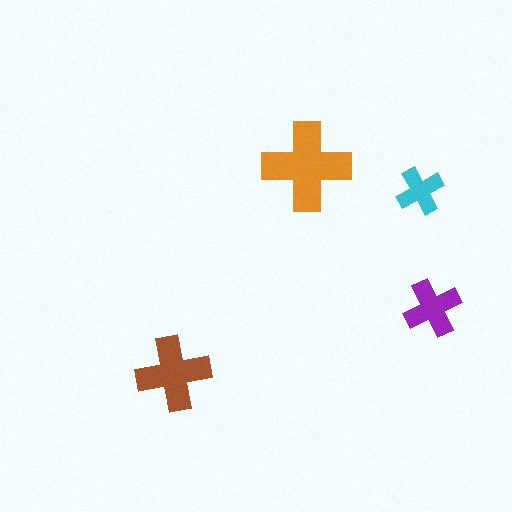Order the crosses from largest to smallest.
the orange one, the brown one, the purple one, the cyan one.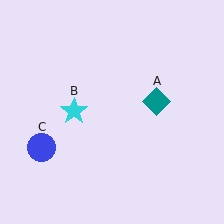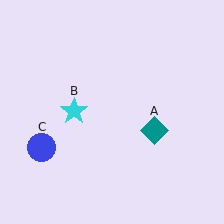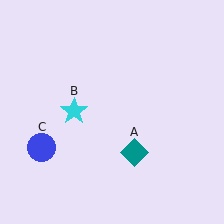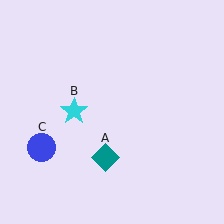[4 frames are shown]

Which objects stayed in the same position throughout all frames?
Cyan star (object B) and blue circle (object C) remained stationary.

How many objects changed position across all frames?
1 object changed position: teal diamond (object A).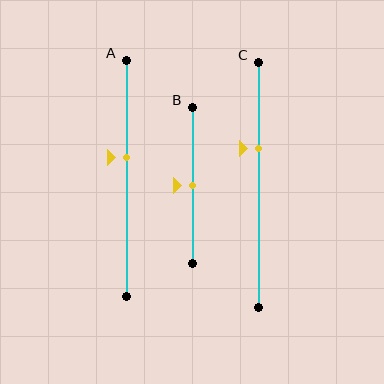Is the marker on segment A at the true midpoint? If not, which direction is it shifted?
No, the marker on segment A is shifted upward by about 9% of the segment length.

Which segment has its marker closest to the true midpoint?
Segment B has its marker closest to the true midpoint.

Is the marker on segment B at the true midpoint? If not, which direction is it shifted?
Yes, the marker on segment B is at the true midpoint.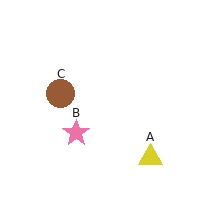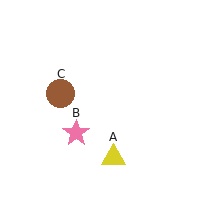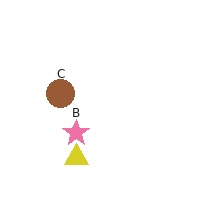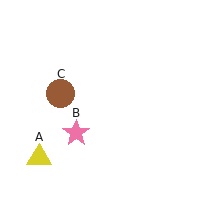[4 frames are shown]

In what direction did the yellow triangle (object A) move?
The yellow triangle (object A) moved left.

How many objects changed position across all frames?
1 object changed position: yellow triangle (object A).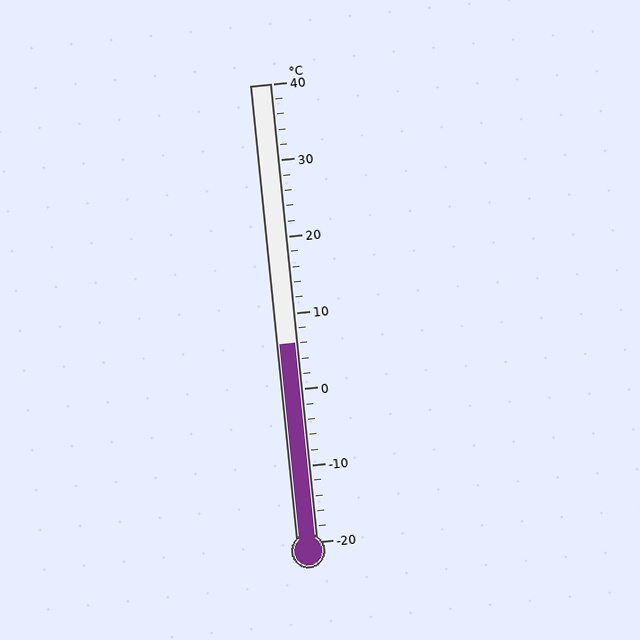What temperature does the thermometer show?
The thermometer shows approximately 6°C.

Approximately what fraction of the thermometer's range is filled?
The thermometer is filled to approximately 45% of its range.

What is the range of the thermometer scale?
The thermometer scale ranges from -20°C to 40°C.